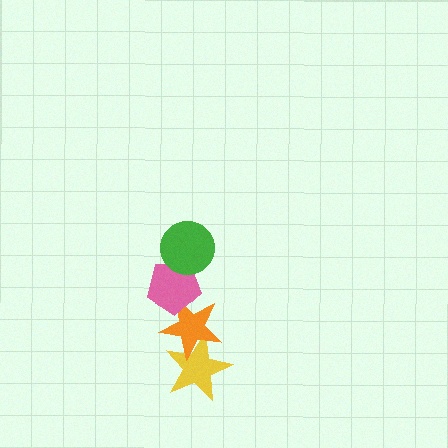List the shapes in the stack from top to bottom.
From top to bottom: the green circle, the pink pentagon, the orange star, the yellow star.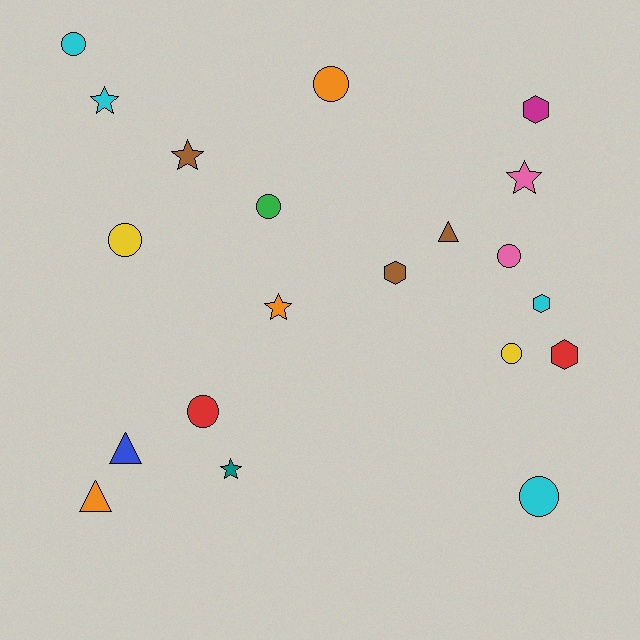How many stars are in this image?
There are 5 stars.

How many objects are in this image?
There are 20 objects.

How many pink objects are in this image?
There are 2 pink objects.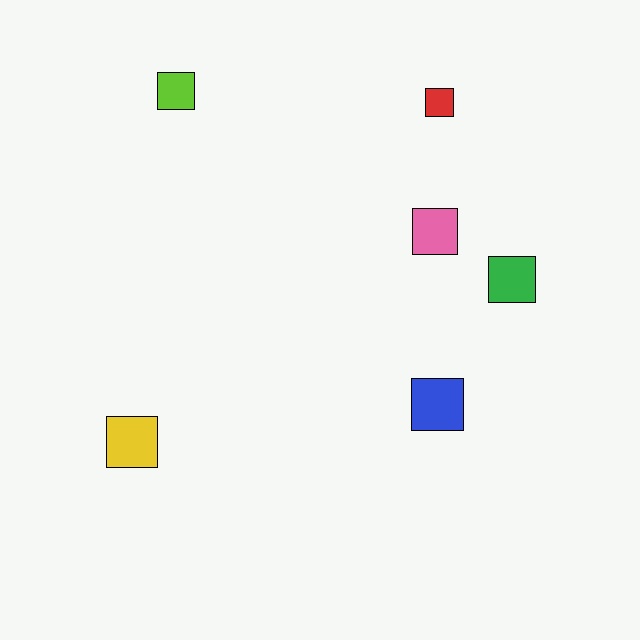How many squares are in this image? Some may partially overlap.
There are 6 squares.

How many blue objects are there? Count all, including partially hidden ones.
There is 1 blue object.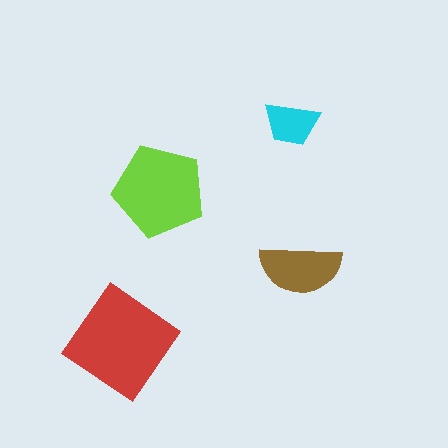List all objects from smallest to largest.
The cyan trapezoid, the brown semicircle, the lime pentagon, the red diamond.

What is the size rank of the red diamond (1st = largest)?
1st.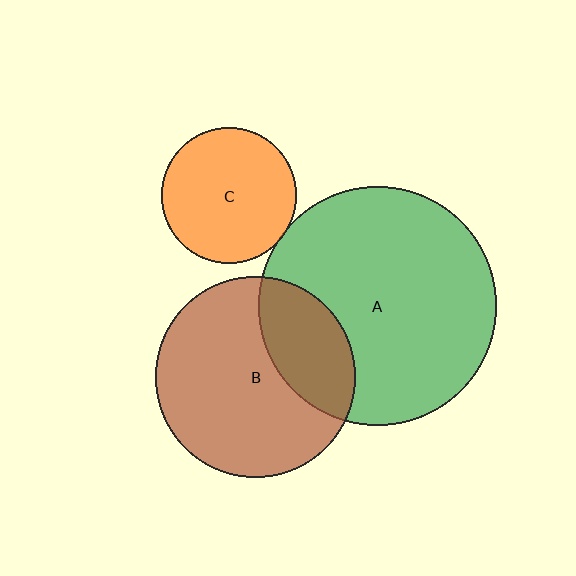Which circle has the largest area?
Circle A (green).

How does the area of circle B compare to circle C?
Approximately 2.2 times.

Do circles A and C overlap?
Yes.